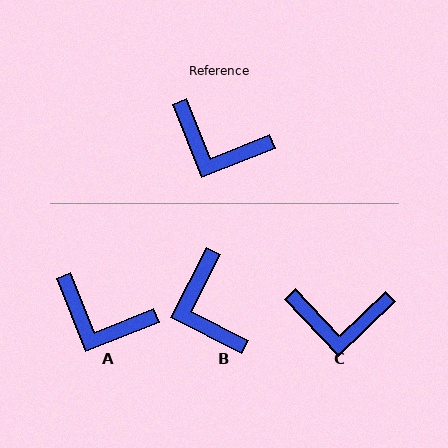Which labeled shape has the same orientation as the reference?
A.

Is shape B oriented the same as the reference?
No, it is off by about 49 degrees.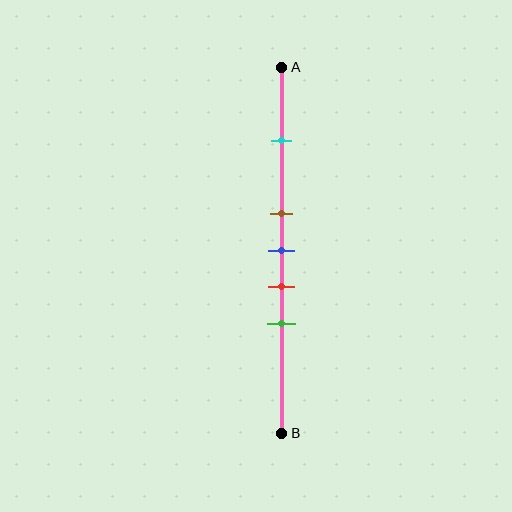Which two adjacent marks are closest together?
The brown and blue marks are the closest adjacent pair.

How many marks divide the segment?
There are 5 marks dividing the segment.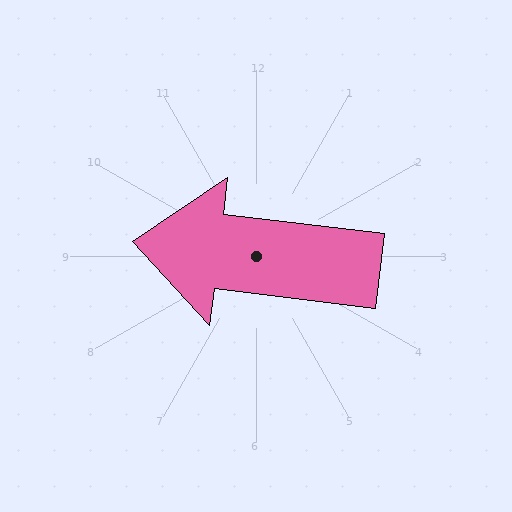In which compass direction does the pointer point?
West.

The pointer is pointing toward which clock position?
Roughly 9 o'clock.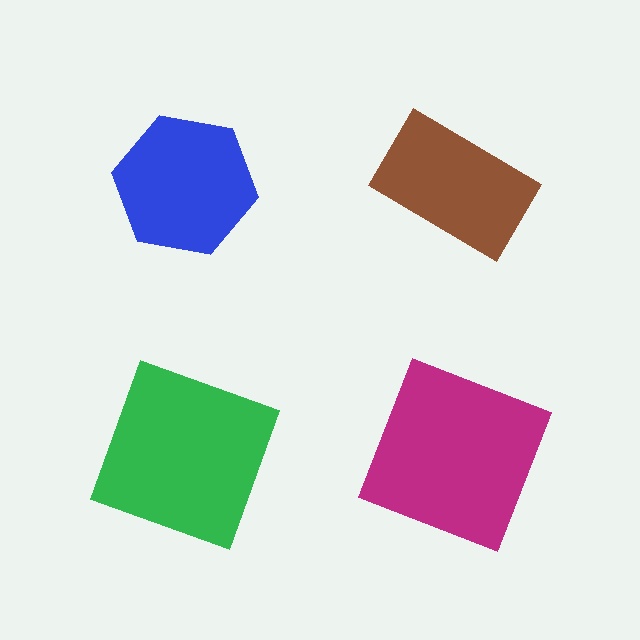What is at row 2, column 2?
A magenta square.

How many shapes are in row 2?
2 shapes.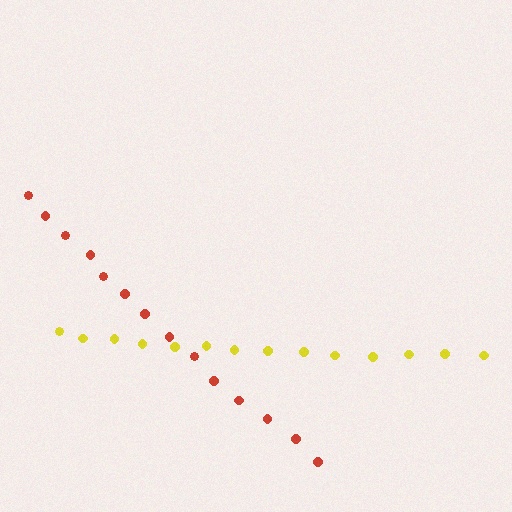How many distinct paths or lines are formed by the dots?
There are 2 distinct paths.